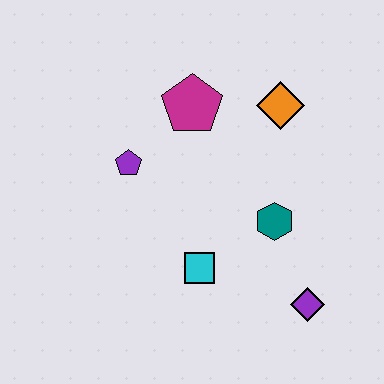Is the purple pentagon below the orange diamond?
Yes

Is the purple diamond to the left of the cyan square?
No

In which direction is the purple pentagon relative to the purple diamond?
The purple pentagon is to the left of the purple diamond.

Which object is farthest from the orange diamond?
The purple diamond is farthest from the orange diamond.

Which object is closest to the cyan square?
The teal hexagon is closest to the cyan square.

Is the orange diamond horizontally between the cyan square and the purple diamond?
Yes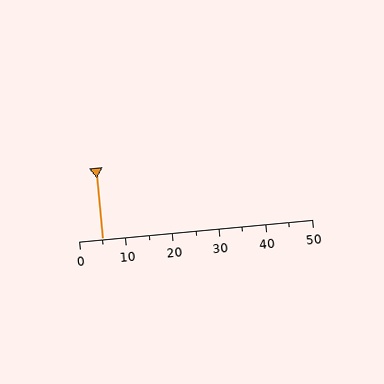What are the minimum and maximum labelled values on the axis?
The axis runs from 0 to 50.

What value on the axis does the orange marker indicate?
The marker indicates approximately 5.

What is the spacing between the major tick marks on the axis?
The major ticks are spaced 10 apart.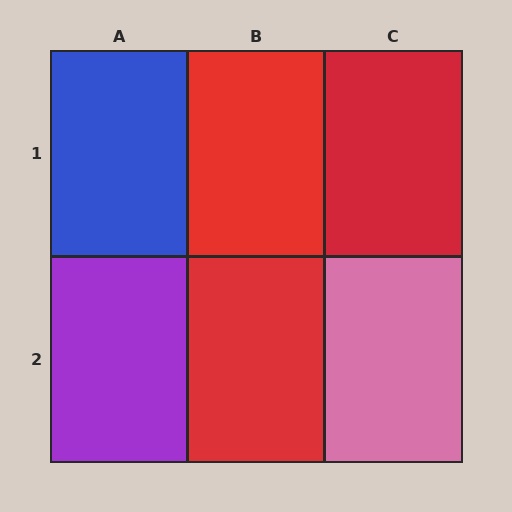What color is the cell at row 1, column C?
Red.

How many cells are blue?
1 cell is blue.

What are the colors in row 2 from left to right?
Purple, red, pink.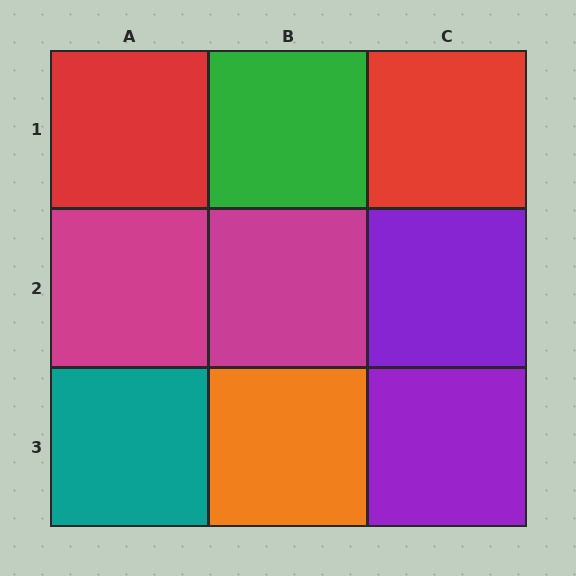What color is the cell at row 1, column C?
Red.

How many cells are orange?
1 cell is orange.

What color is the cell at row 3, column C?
Purple.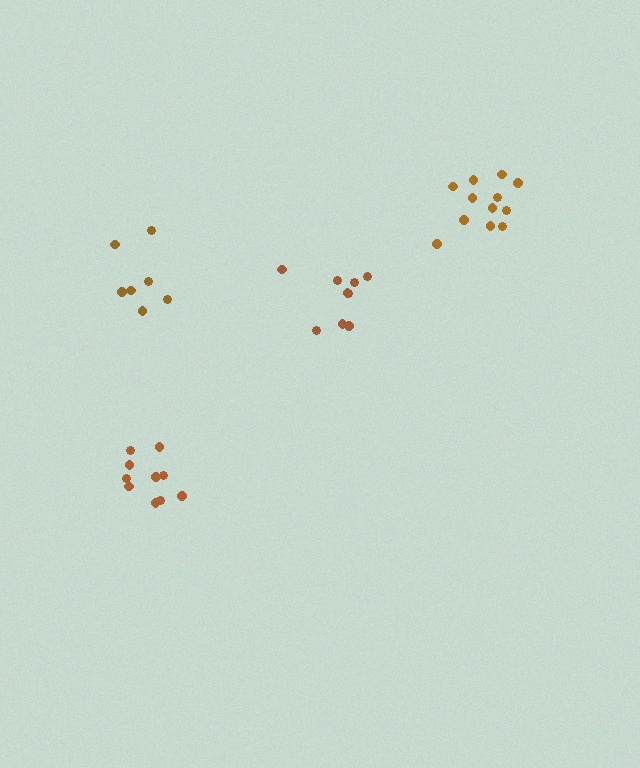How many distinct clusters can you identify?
There are 4 distinct clusters.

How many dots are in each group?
Group 1: 12 dots, Group 2: 9 dots, Group 3: 10 dots, Group 4: 7 dots (38 total).